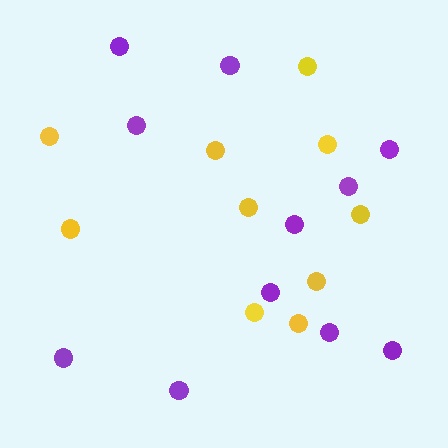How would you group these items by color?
There are 2 groups: one group of purple circles (11) and one group of yellow circles (10).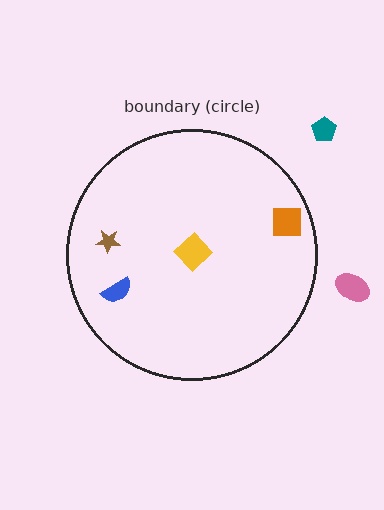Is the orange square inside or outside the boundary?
Inside.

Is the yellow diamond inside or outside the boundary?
Inside.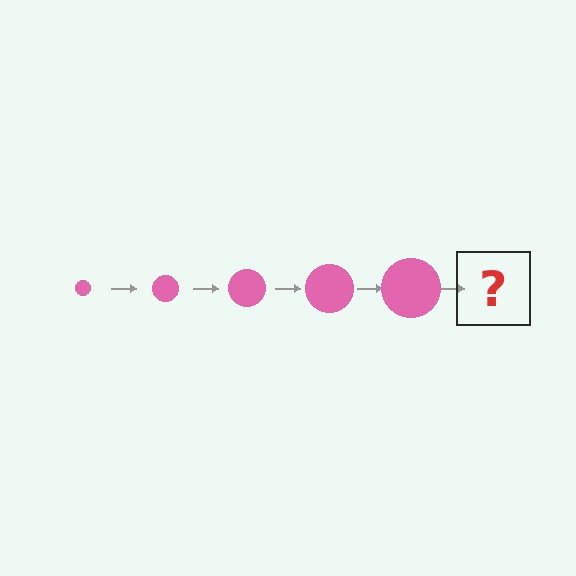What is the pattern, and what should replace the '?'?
The pattern is that the circle gets progressively larger each step. The '?' should be a pink circle, larger than the previous one.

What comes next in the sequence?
The next element should be a pink circle, larger than the previous one.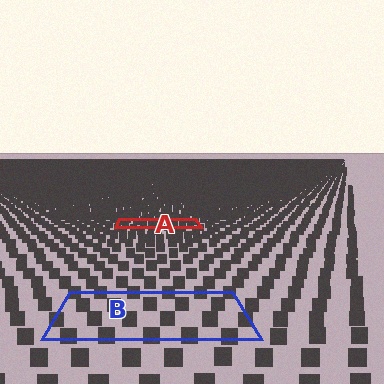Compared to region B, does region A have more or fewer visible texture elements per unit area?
Region A has more texture elements per unit area — they are packed more densely because it is farther away.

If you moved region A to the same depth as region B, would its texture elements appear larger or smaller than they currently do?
They would appear larger. At a closer depth, the same texture elements are projected at a bigger on-screen size.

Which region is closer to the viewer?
Region B is closer. The texture elements there are larger and more spread out.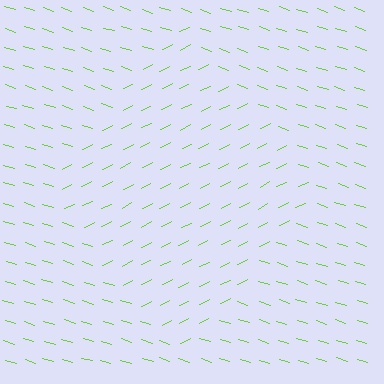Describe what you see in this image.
The image is filled with small lime line segments. A diamond region in the image has lines oriented differently from the surrounding lines, creating a visible texture boundary.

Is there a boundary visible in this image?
Yes, there is a texture boundary formed by a change in line orientation.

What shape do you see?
I see a diamond.